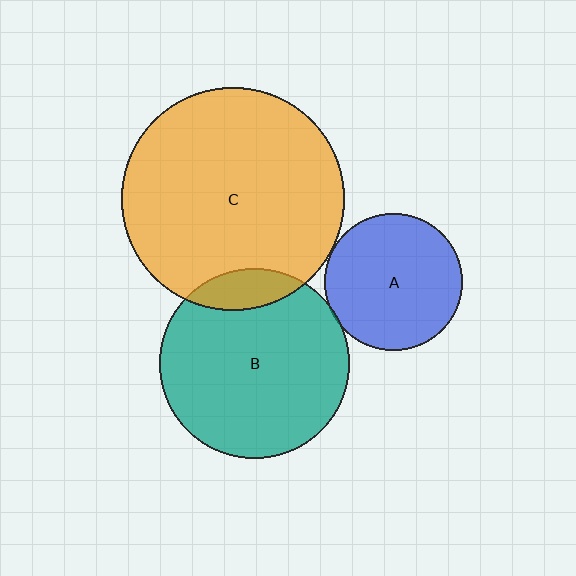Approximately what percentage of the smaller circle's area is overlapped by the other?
Approximately 5%.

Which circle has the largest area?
Circle C (orange).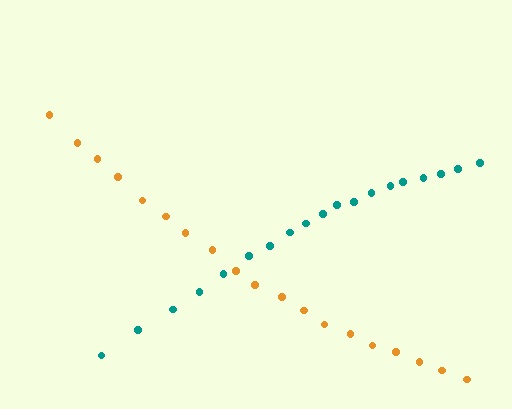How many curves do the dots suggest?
There are 2 distinct paths.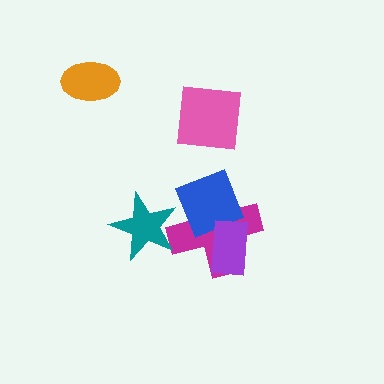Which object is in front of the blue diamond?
The purple rectangle is in front of the blue diamond.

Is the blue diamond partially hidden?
Yes, it is partially covered by another shape.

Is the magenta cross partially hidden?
Yes, it is partially covered by another shape.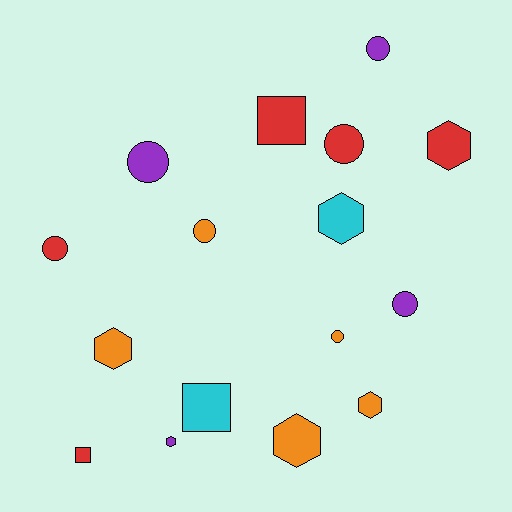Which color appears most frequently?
Orange, with 5 objects.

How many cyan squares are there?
There is 1 cyan square.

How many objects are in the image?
There are 16 objects.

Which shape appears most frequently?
Circle, with 7 objects.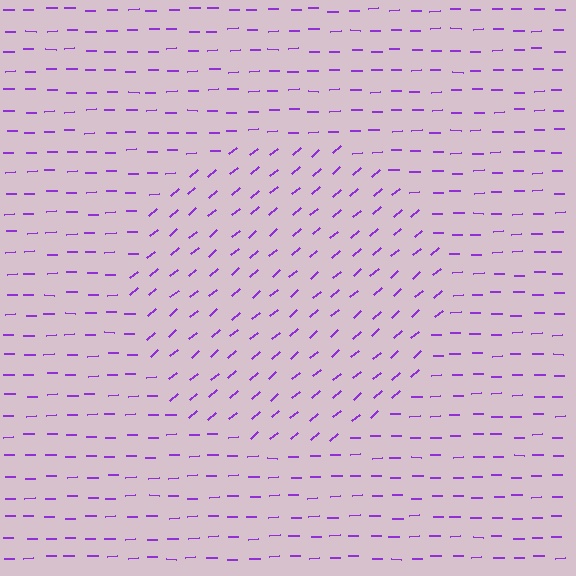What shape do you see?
I see a circle.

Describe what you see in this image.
The image is filled with small purple line segments. A circle region in the image has lines oriented differently from the surrounding lines, creating a visible texture boundary.